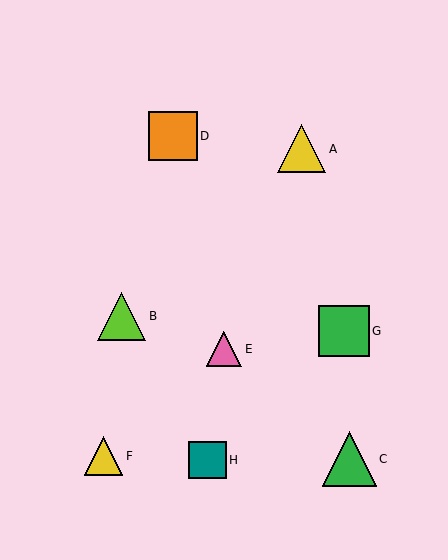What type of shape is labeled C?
Shape C is a green triangle.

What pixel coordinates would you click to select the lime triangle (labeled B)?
Click at (122, 316) to select the lime triangle B.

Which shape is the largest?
The green triangle (labeled C) is the largest.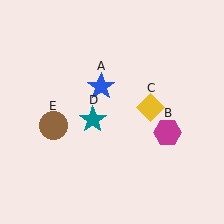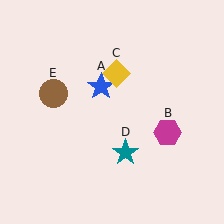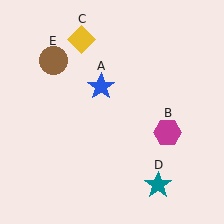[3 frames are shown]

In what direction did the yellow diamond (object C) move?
The yellow diamond (object C) moved up and to the left.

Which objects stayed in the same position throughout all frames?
Blue star (object A) and magenta hexagon (object B) remained stationary.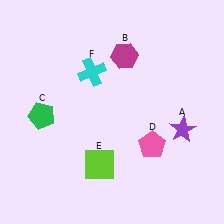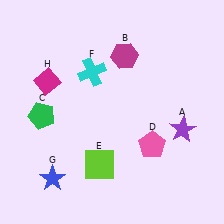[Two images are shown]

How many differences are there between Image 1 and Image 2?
There are 2 differences between the two images.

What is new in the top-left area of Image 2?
A magenta diamond (H) was added in the top-left area of Image 2.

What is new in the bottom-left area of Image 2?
A blue star (G) was added in the bottom-left area of Image 2.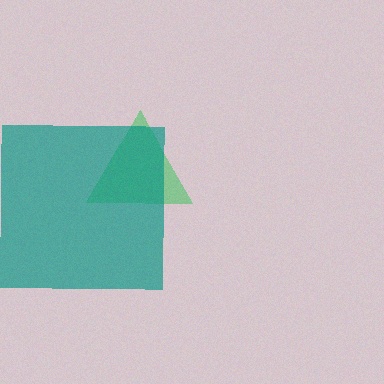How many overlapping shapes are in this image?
There are 2 overlapping shapes in the image.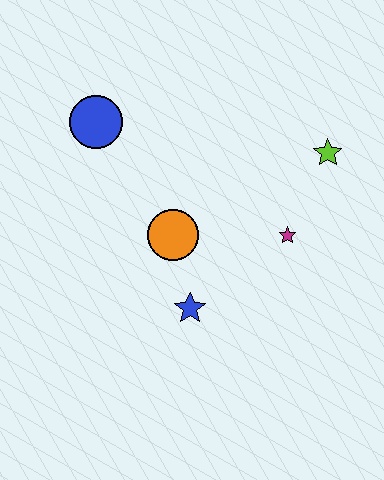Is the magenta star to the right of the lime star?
No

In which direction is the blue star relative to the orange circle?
The blue star is below the orange circle.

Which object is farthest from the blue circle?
The lime star is farthest from the blue circle.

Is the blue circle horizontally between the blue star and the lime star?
No